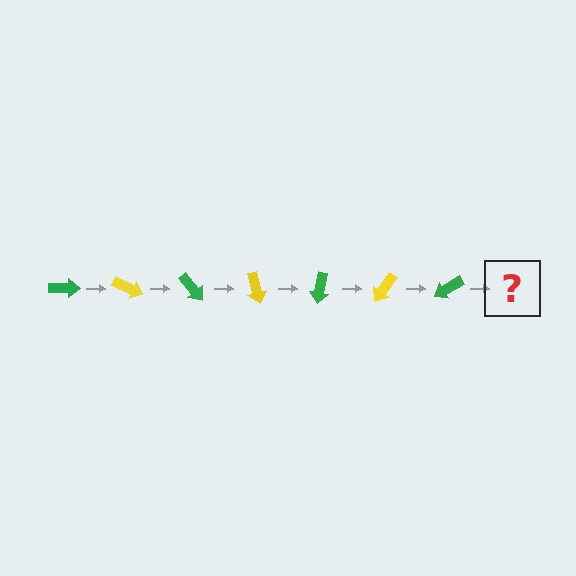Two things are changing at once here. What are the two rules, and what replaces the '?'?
The two rules are that it rotates 25 degrees each step and the color cycles through green and yellow. The '?' should be a yellow arrow, rotated 175 degrees from the start.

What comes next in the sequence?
The next element should be a yellow arrow, rotated 175 degrees from the start.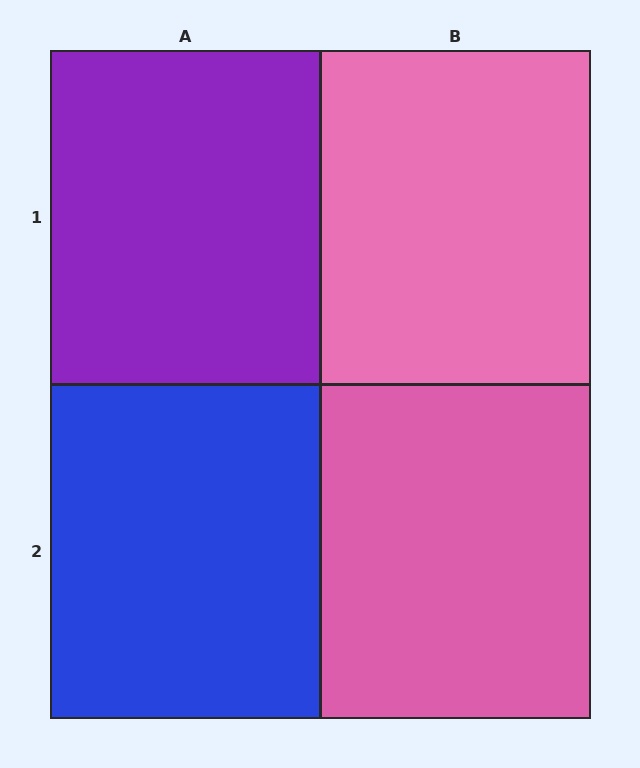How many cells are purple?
1 cell is purple.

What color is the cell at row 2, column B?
Pink.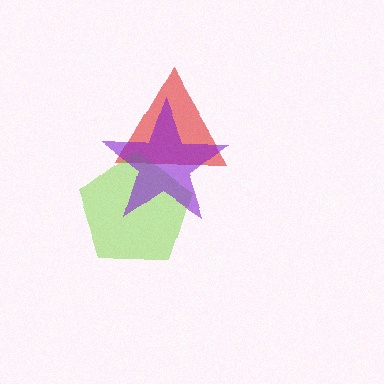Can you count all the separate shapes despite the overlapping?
Yes, there are 3 separate shapes.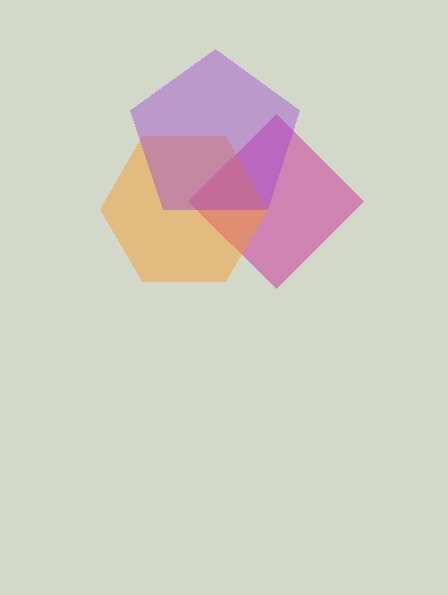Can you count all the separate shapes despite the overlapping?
Yes, there are 3 separate shapes.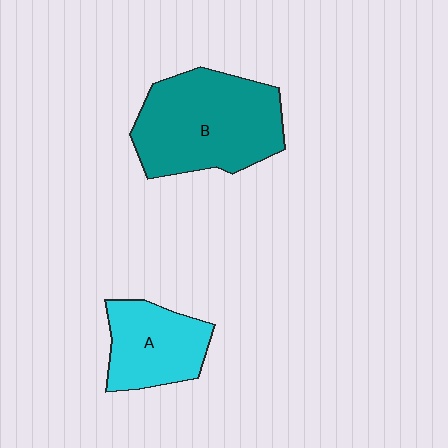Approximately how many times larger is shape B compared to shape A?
Approximately 1.7 times.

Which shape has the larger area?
Shape B (teal).